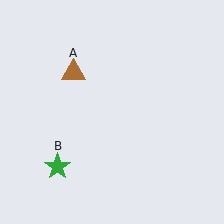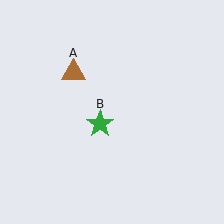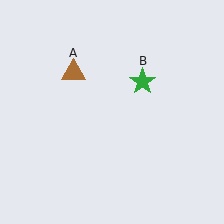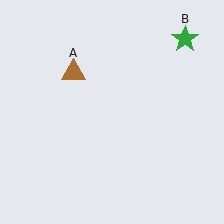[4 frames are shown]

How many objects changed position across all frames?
1 object changed position: green star (object B).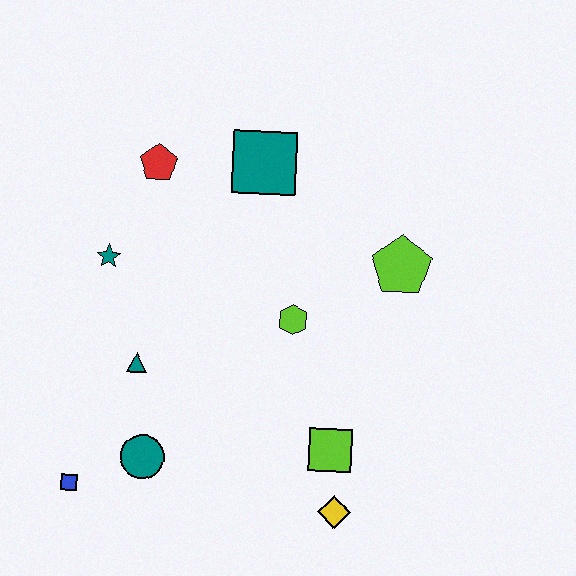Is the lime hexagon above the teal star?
No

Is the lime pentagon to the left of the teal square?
No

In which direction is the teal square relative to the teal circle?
The teal square is above the teal circle.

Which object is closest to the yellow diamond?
The lime square is closest to the yellow diamond.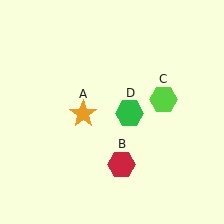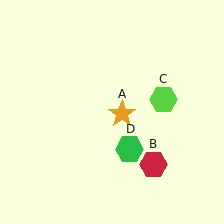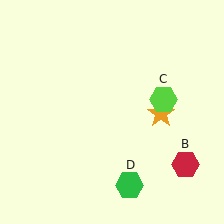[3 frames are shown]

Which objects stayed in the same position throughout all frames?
Lime hexagon (object C) remained stationary.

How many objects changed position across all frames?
3 objects changed position: orange star (object A), red hexagon (object B), green hexagon (object D).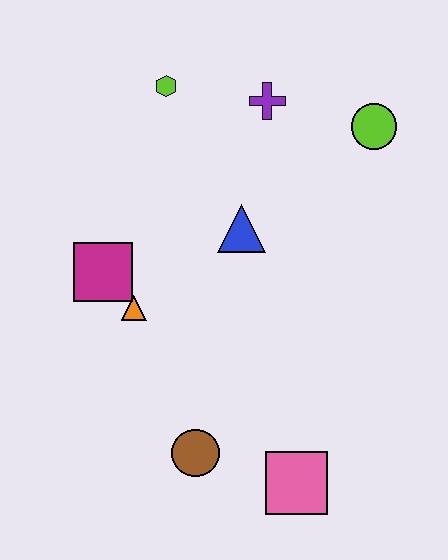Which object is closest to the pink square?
The brown circle is closest to the pink square.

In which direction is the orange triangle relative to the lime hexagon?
The orange triangle is below the lime hexagon.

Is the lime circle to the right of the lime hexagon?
Yes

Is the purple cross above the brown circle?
Yes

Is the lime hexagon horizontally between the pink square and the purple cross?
No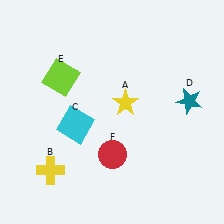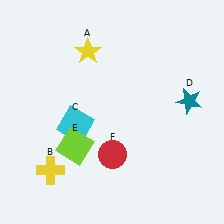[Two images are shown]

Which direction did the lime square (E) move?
The lime square (E) moved down.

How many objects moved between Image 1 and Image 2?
2 objects moved between the two images.